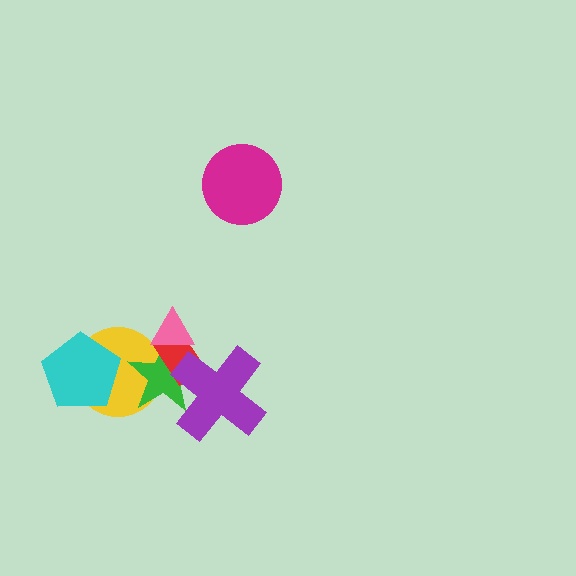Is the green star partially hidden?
Yes, it is partially covered by another shape.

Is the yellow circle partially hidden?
Yes, it is partially covered by another shape.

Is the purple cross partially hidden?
No, no other shape covers it.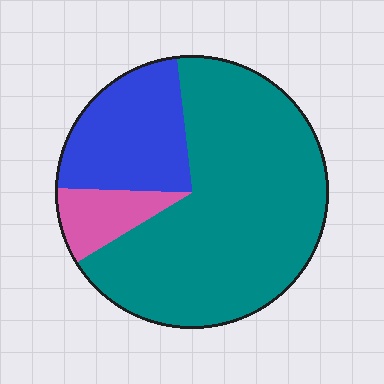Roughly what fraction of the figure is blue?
Blue covers about 25% of the figure.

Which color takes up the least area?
Pink, at roughly 10%.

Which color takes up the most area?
Teal, at roughly 70%.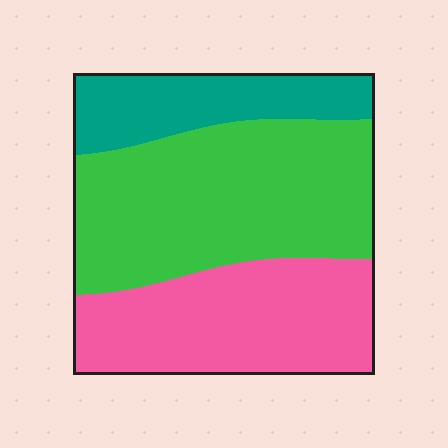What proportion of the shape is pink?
Pink covers 34% of the shape.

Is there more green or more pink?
Green.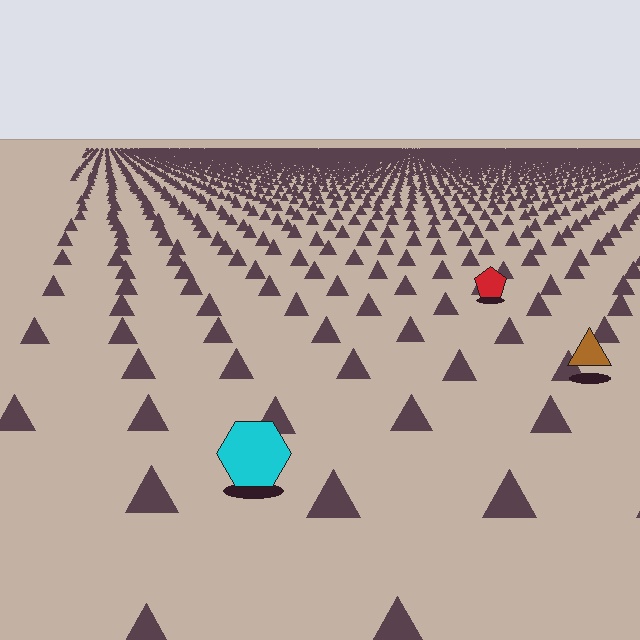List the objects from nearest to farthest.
From nearest to farthest: the cyan hexagon, the brown triangle, the red pentagon.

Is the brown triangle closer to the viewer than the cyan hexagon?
No. The cyan hexagon is closer — you can tell from the texture gradient: the ground texture is coarser near it.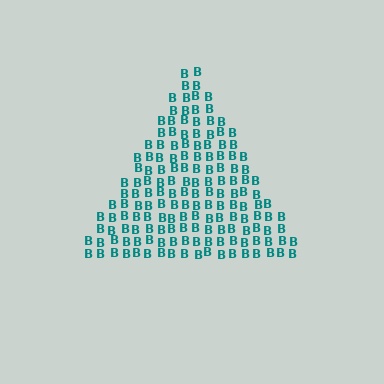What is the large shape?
The large shape is a triangle.